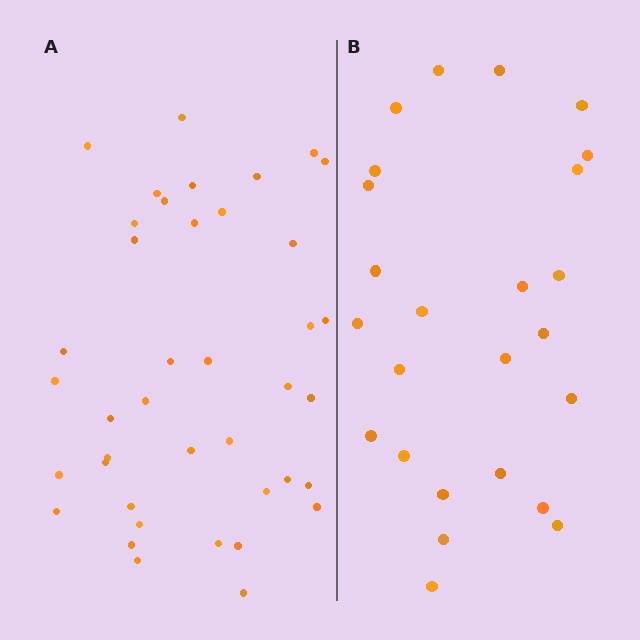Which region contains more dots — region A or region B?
Region A (the left region) has more dots.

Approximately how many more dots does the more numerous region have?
Region A has approximately 15 more dots than region B.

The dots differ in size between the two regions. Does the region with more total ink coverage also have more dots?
No. Region B has more total ink coverage because its dots are larger, but region A actually contains more individual dots. Total area can be misleading — the number of items is what matters here.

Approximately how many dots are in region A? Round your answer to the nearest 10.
About 40 dots.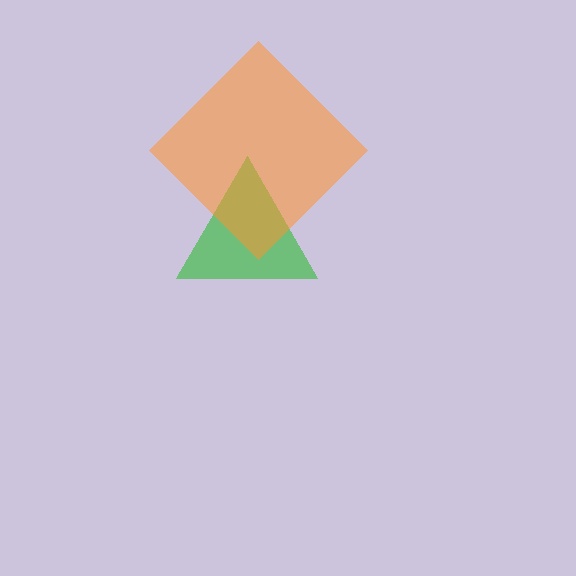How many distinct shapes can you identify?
There are 2 distinct shapes: a green triangle, an orange diamond.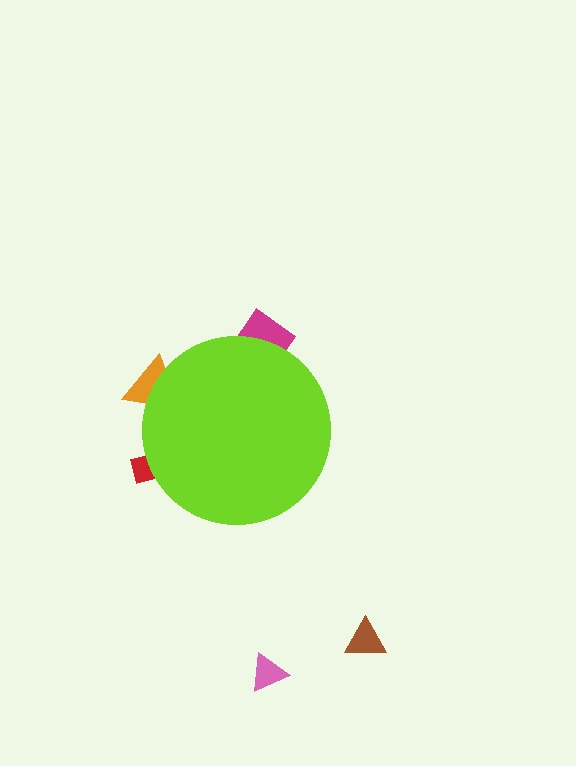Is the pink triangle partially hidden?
No, the pink triangle is fully visible.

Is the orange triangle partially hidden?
Yes, the orange triangle is partially hidden behind the lime circle.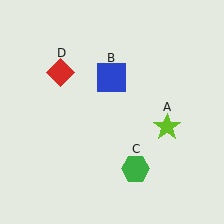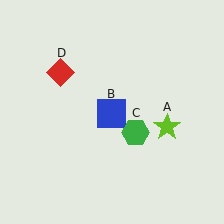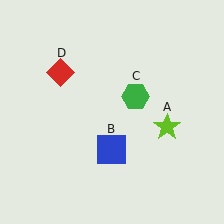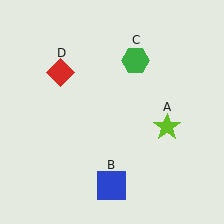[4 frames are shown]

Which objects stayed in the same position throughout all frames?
Lime star (object A) and red diamond (object D) remained stationary.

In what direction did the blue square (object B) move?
The blue square (object B) moved down.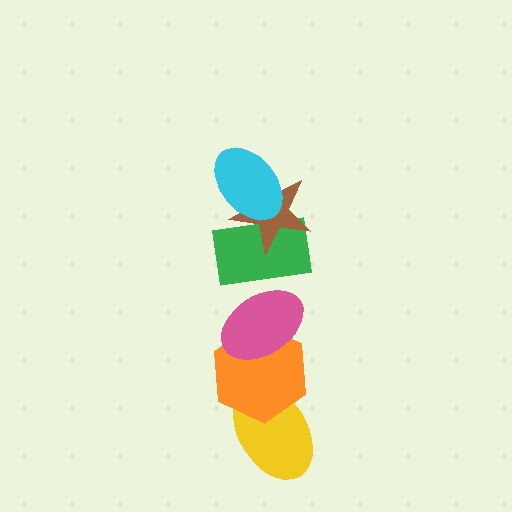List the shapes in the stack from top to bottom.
From top to bottom: the cyan ellipse, the brown star, the green rectangle, the pink ellipse, the orange hexagon, the yellow ellipse.